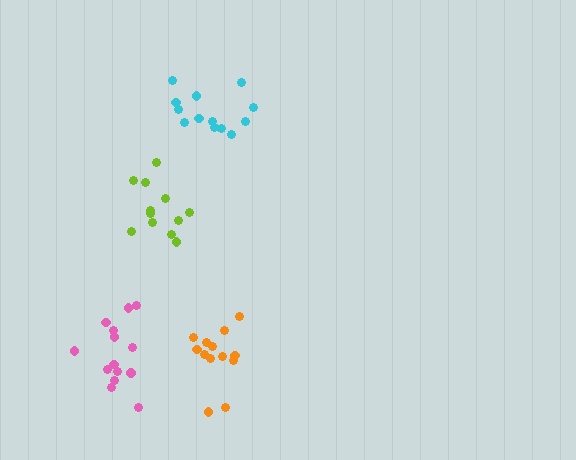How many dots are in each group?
Group 1: 13 dots, Group 2: 12 dots, Group 3: 13 dots, Group 4: 14 dots (52 total).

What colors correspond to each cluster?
The clusters are colored: cyan, lime, orange, pink.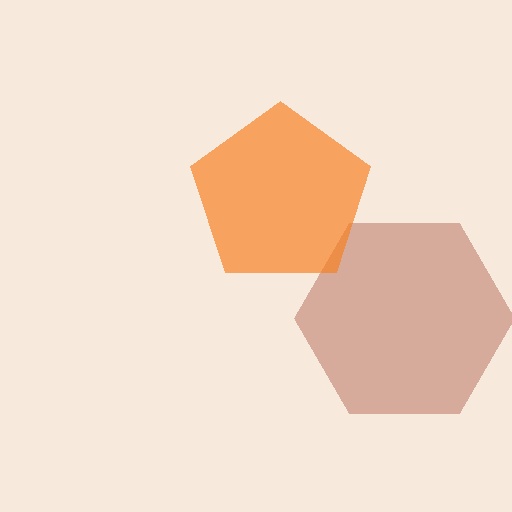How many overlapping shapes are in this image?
There are 2 overlapping shapes in the image.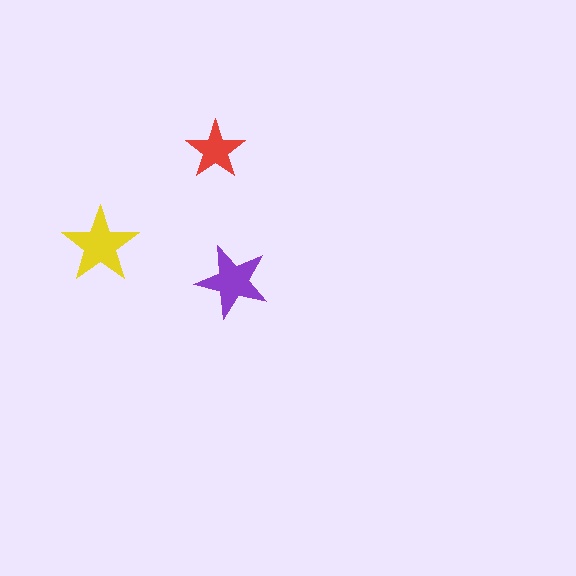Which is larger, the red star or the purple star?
The purple one.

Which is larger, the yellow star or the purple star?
The yellow one.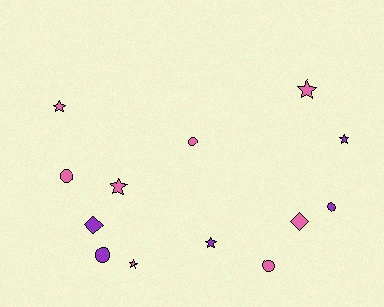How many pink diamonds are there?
There is 1 pink diamond.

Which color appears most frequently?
Pink, with 8 objects.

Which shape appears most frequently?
Star, with 6 objects.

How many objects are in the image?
There are 13 objects.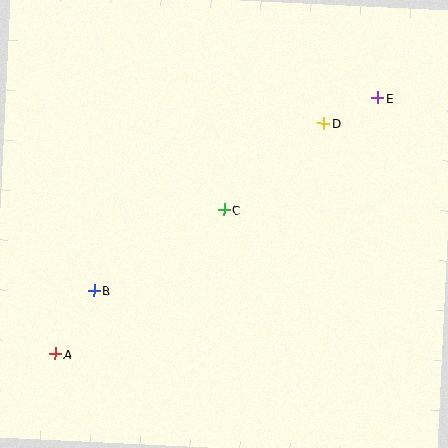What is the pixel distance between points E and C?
The distance between E and C is 190 pixels.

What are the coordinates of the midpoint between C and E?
The midpoint between C and E is at (301, 154).